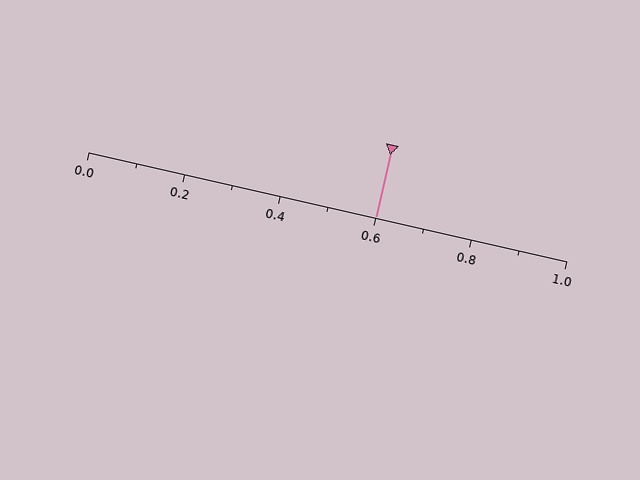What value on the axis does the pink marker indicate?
The marker indicates approximately 0.6.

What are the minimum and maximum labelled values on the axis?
The axis runs from 0.0 to 1.0.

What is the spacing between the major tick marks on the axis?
The major ticks are spaced 0.2 apart.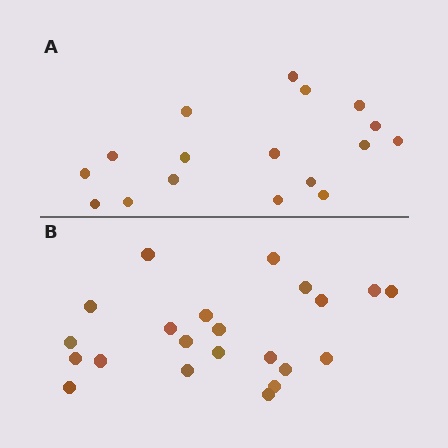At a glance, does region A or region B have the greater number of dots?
Region B (the bottom region) has more dots.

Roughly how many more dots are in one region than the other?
Region B has about 5 more dots than region A.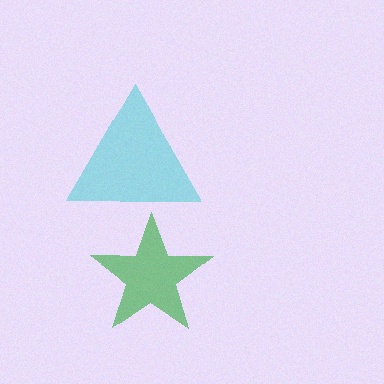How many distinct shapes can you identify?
There are 2 distinct shapes: a cyan triangle, a green star.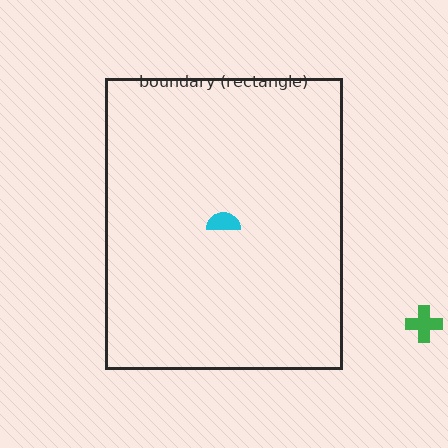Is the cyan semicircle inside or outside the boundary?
Inside.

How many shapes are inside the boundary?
1 inside, 1 outside.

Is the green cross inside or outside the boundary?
Outside.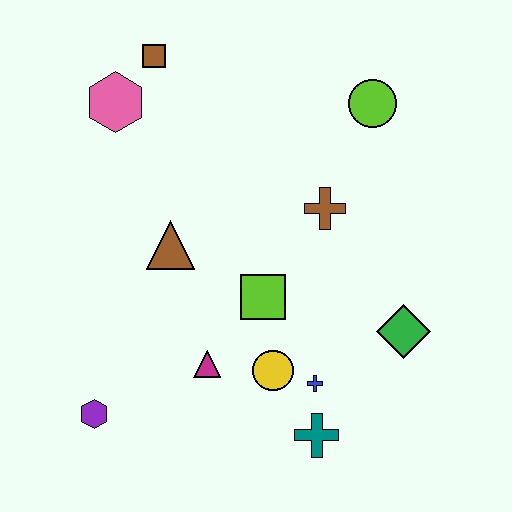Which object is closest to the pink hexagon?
The brown square is closest to the pink hexagon.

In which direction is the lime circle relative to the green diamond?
The lime circle is above the green diamond.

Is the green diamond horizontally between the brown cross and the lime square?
No